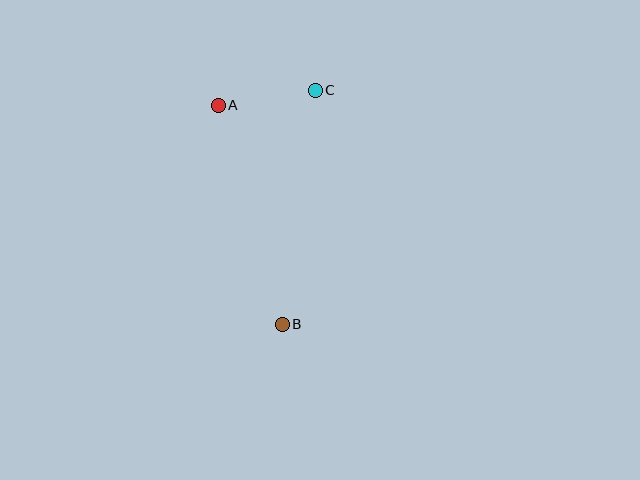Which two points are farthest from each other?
Points B and C are farthest from each other.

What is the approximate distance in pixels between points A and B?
The distance between A and B is approximately 229 pixels.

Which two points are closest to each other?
Points A and C are closest to each other.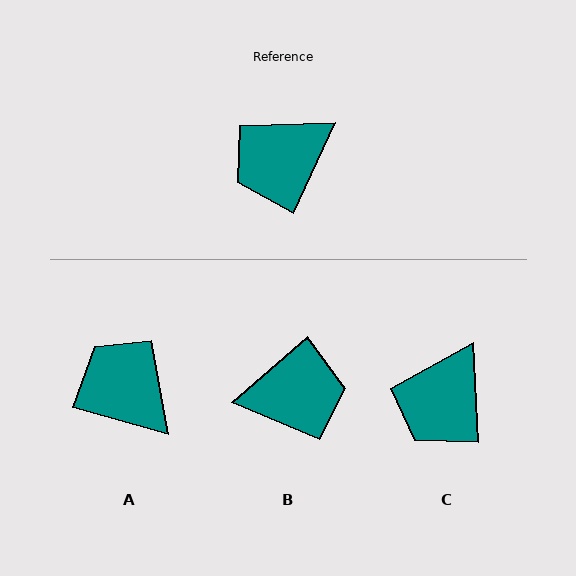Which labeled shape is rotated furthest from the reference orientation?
B, about 156 degrees away.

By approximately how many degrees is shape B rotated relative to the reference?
Approximately 156 degrees counter-clockwise.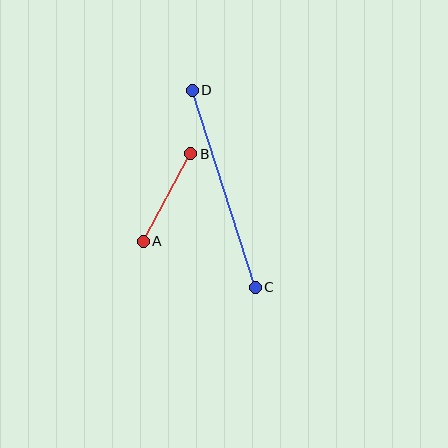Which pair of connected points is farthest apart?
Points C and D are farthest apart.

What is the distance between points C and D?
The distance is approximately 207 pixels.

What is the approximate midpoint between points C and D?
The midpoint is at approximately (224, 189) pixels.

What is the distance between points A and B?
The distance is approximately 100 pixels.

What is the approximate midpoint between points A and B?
The midpoint is at approximately (167, 197) pixels.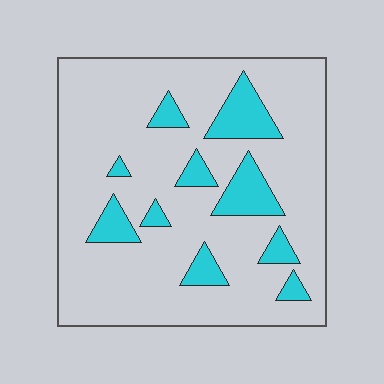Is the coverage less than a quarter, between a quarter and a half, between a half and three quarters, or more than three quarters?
Less than a quarter.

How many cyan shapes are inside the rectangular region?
10.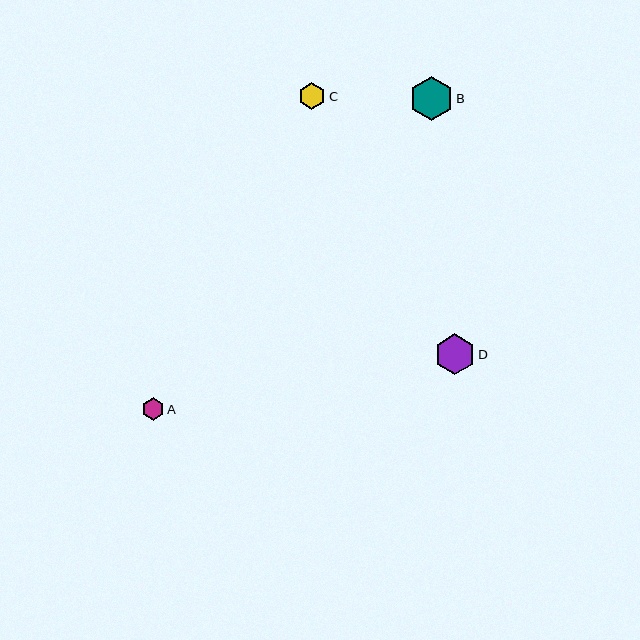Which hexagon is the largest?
Hexagon B is the largest with a size of approximately 43 pixels.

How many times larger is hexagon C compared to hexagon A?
Hexagon C is approximately 1.2 times the size of hexagon A.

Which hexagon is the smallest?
Hexagon A is the smallest with a size of approximately 23 pixels.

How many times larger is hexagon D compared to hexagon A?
Hexagon D is approximately 1.8 times the size of hexagon A.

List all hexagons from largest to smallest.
From largest to smallest: B, D, C, A.